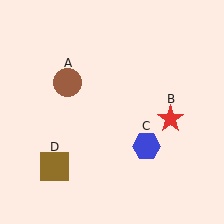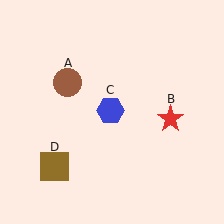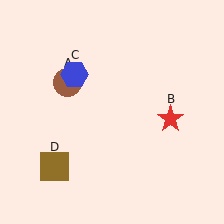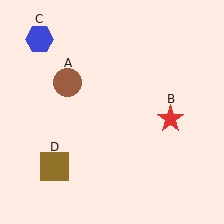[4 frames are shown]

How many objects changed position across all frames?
1 object changed position: blue hexagon (object C).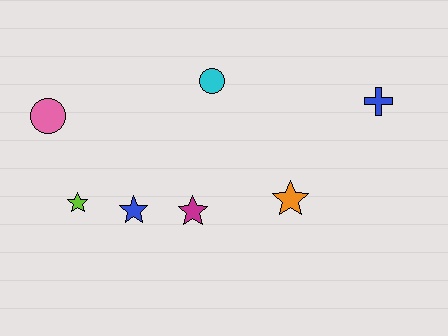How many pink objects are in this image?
There is 1 pink object.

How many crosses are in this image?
There is 1 cross.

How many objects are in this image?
There are 7 objects.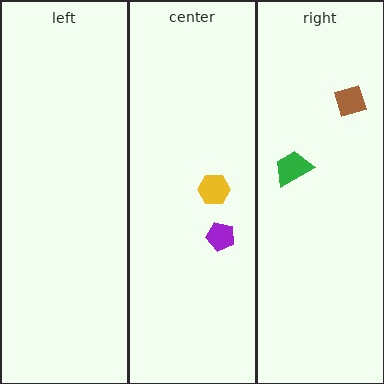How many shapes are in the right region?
2.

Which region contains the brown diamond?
The right region.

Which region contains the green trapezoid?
The right region.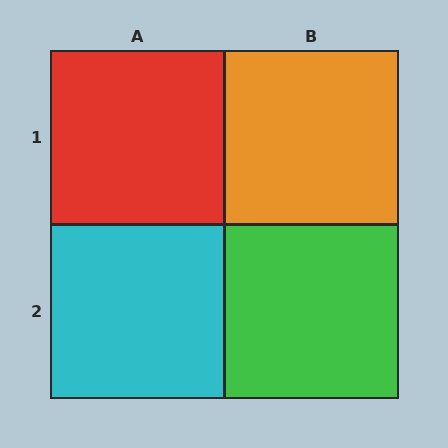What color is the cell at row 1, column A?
Red.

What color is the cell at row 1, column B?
Orange.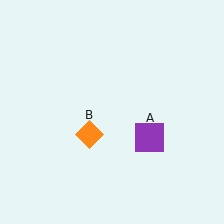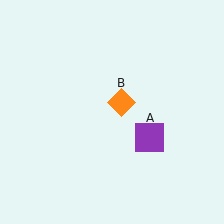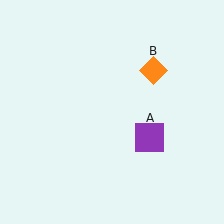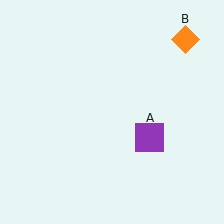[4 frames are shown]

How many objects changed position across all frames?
1 object changed position: orange diamond (object B).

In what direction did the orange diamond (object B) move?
The orange diamond (object B) moved up and to the right.